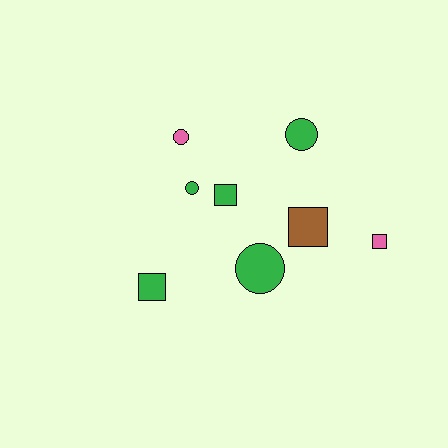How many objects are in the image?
There are 8 objects.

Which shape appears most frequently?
Square, with 4 objects.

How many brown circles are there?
There are no brown circles.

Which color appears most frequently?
Green, with 5 objects.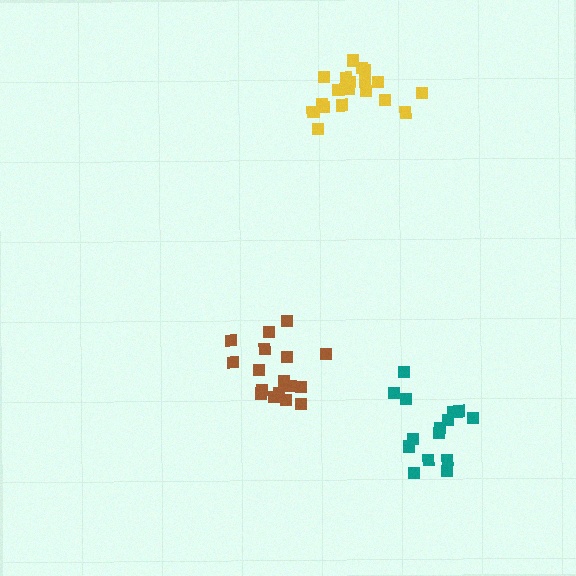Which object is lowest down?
The teal cluster is bottommost.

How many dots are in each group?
Group 1: 17 dots, Group 2: 20 dots, Group 3: 15 dots (52 total).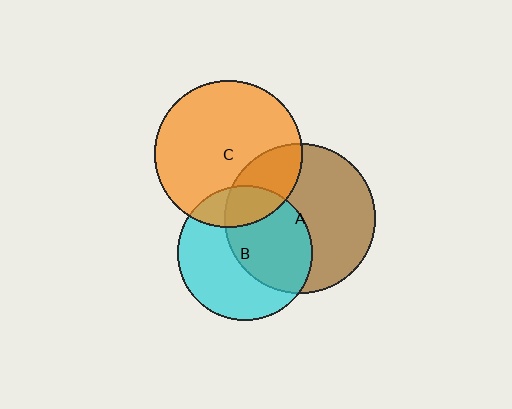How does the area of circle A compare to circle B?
Approximately 1.2 times.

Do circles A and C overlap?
Yes.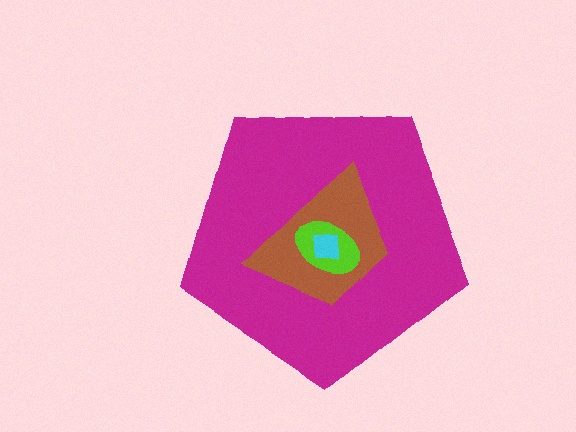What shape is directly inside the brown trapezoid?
The lime ellipse.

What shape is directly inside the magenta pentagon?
The brown trapezoid.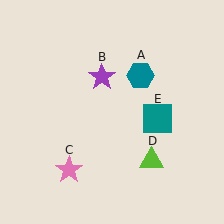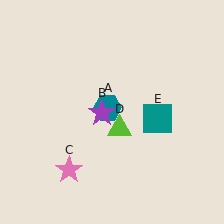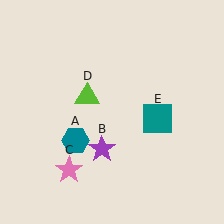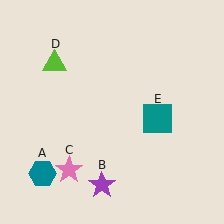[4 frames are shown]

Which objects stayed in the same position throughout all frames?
Pink star (object C) and teal square (object E) remained stationary.